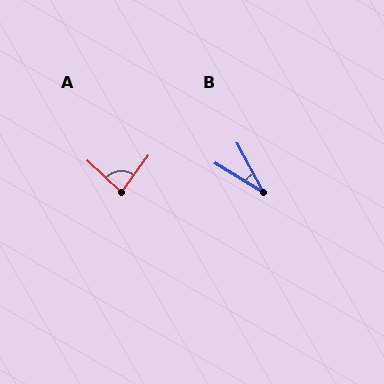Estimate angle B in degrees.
Approximately 30 degrees.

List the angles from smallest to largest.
B (30°), A (83°).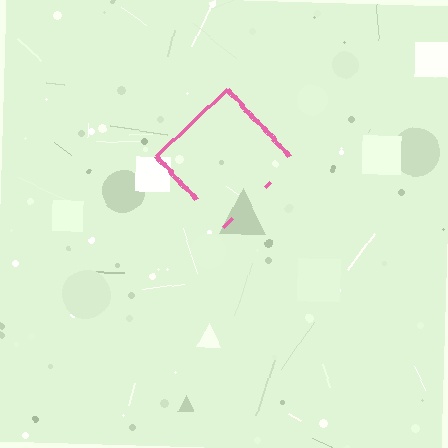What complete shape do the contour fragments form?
The contour fragments form a diamond.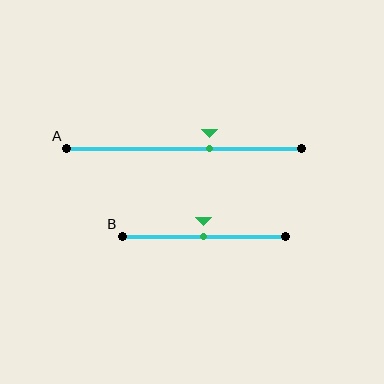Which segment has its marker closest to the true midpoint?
Segment B has its marker closest to the true midpoint.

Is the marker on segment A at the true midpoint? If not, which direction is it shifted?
No, the marker on segment A is shifted to the right by about 11% of the segment length.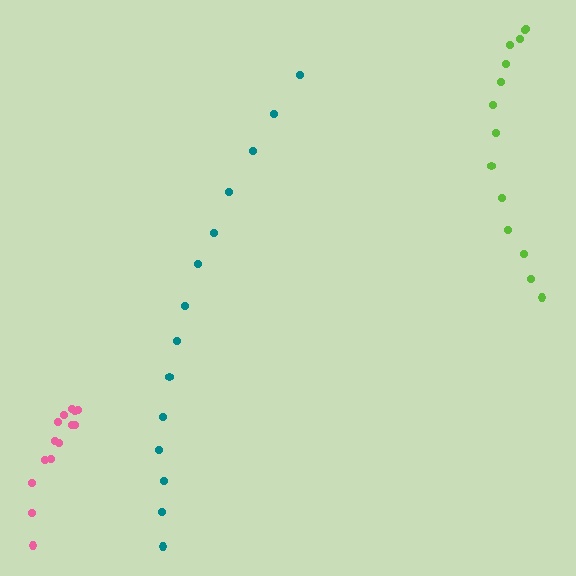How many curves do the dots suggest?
There are 3 distinct paths.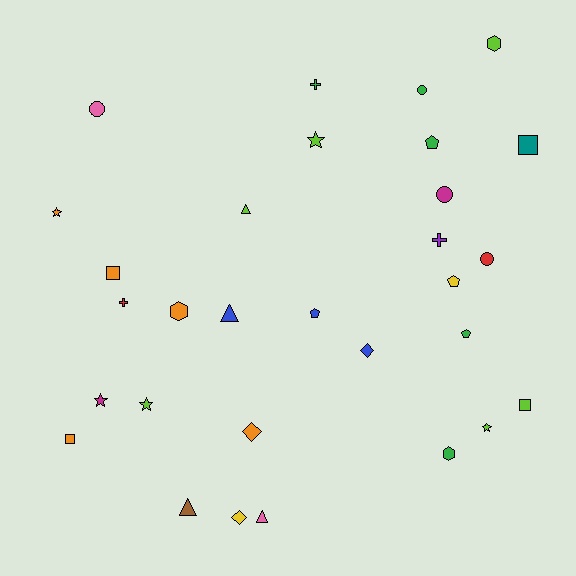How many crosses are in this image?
There are 3 crosses.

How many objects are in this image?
There are 30 objects.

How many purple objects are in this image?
There is 1 purple object.